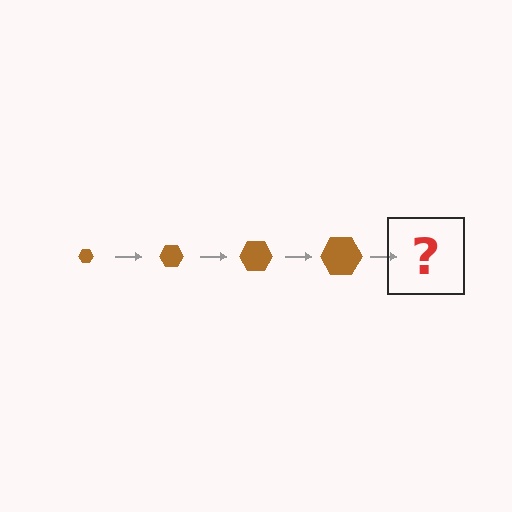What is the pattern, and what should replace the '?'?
The pattern is that the hexagon gets progressively larger each step. The '?' should be a brown hexagon, larger than the previous one.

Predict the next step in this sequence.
The next step is a brown hexagon, larger than the previous one.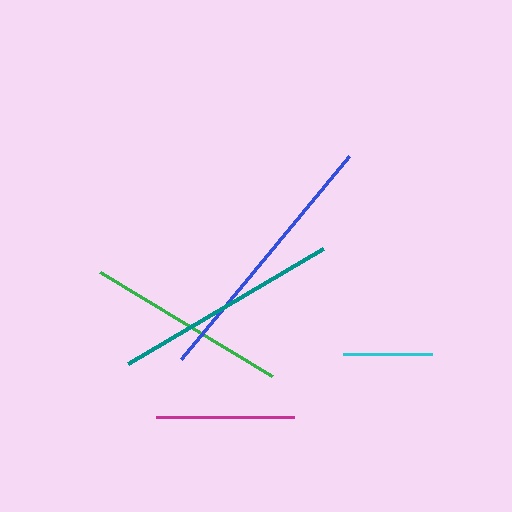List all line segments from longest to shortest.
From longest to shortest: blue, teal, green, magenta, cyan.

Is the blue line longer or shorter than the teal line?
The blue line is longer than the teal line.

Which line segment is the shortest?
The cyan line is the shortest at approximately 90 pixels.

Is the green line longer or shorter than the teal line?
The teal line is longer than the green line.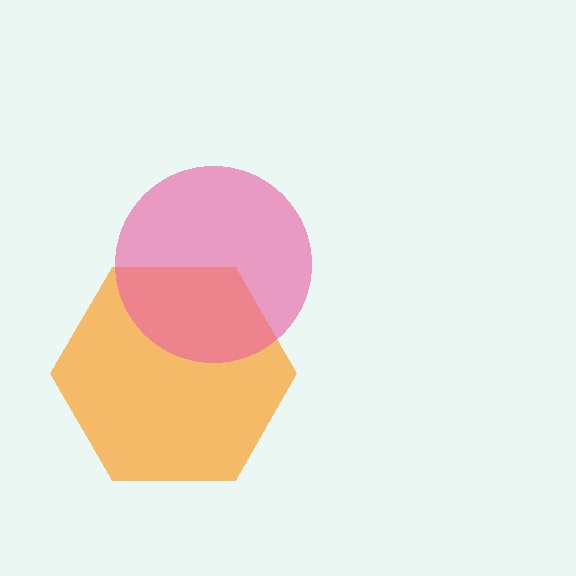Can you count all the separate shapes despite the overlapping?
Yes, there are 2 separate shapes.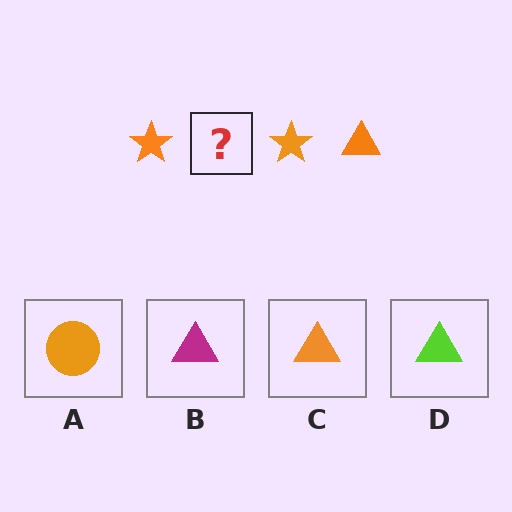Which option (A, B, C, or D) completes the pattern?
C.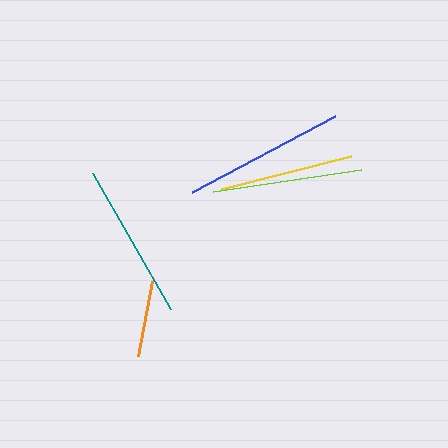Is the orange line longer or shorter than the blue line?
The blue line is longer than the orange line.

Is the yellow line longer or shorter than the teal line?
The teal line is longer than the yellow line.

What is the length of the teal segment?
The teal segment is approximately 157 pixels long.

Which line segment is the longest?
The blue line is the longest at approximately 163 pixels.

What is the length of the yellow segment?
The yellow segment is approximately 134 pixels long.